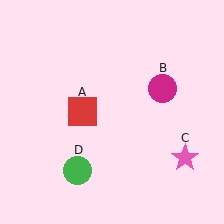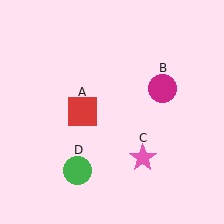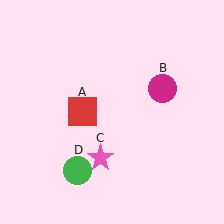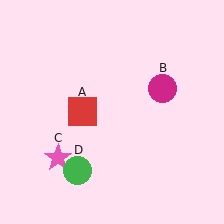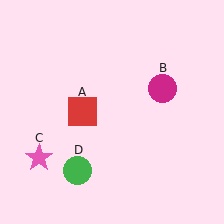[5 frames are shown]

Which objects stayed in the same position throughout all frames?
Red square (object A) and magenta circle (object B) and green circle (object D) remained stationary.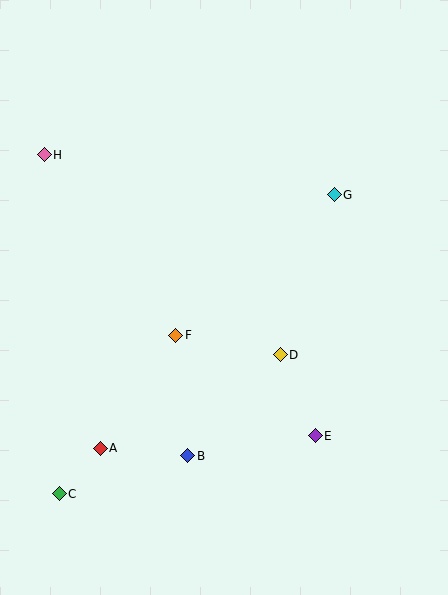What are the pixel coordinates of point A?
Point A is at (100, 448).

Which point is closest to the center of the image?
Point F at (176, 335) is closest to the center.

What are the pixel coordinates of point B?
Point B is at (188, 456).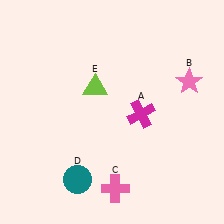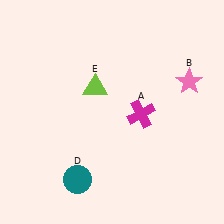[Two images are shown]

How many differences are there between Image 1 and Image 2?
There is 1 difference between the two images.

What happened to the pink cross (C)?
The pink cross (C) was removed in Image 2. It was in the bottom-right area of Image 1.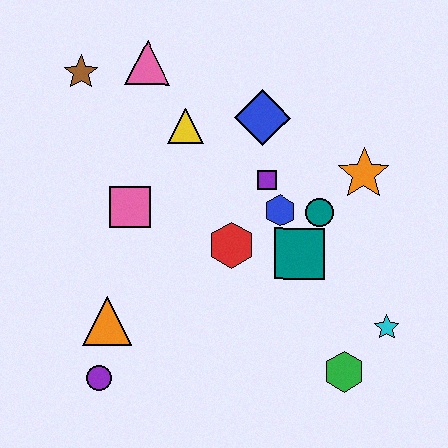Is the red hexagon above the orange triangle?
Yes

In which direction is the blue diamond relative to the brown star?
The blue diamond is to the right of the brown star.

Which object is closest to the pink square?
The yellow triangle is closest to the pink square.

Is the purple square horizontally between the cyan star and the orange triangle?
Yes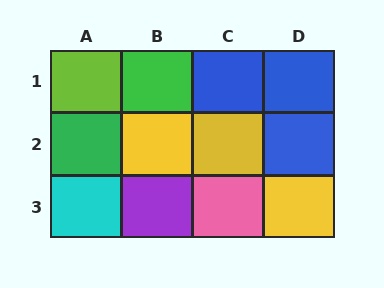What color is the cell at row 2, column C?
Yellow.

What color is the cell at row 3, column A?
Cyan.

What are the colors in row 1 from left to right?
Lime, green, blue, blue.